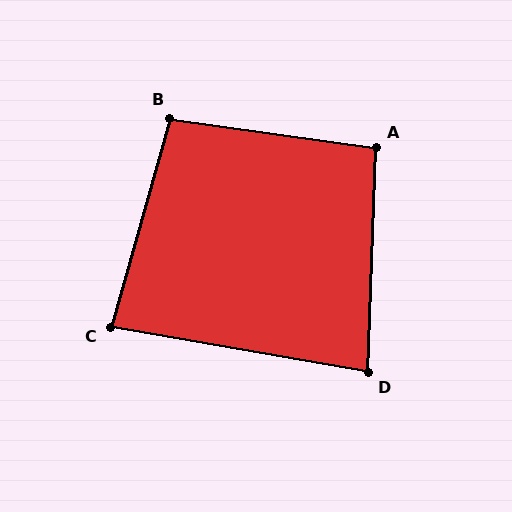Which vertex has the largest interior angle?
B, at approximately 98 degrees.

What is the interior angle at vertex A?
Approximately 96 degrees (obtuse).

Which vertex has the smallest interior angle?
D, at approximately 82 degrees.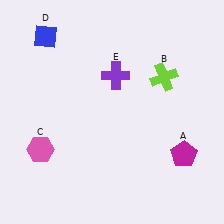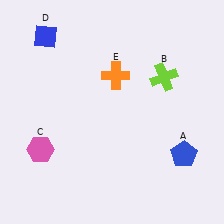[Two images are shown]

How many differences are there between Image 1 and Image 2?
There are 2 differences between the two images.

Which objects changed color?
A changed from magenta to blue. E changed from purple to orange.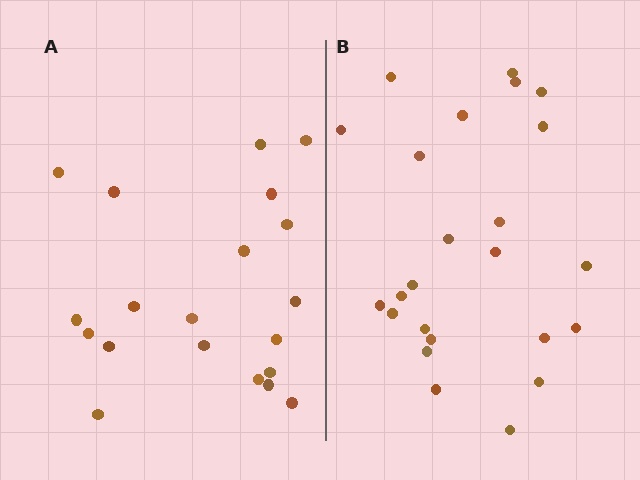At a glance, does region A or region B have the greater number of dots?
Region B (the right region) has more dots.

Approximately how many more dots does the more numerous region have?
Region B has about 4 more dots than region A.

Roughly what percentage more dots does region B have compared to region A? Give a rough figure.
About 20% more.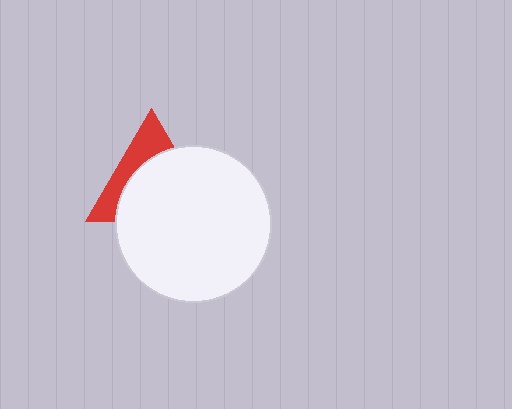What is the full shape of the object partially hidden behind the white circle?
The partially hidden object is a red triangle.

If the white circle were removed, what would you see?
You would see the complete red triangle.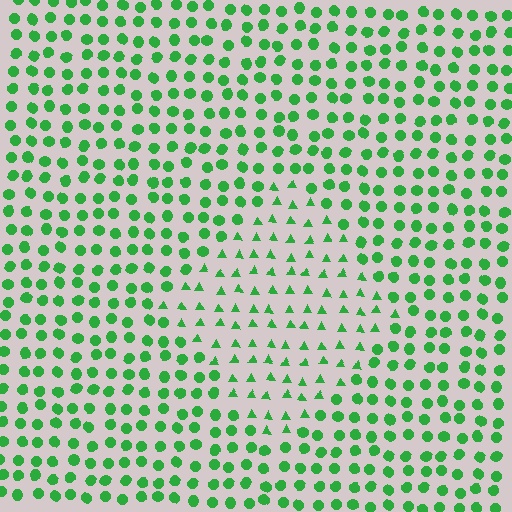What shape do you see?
I see a diamond.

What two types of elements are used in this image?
The image uses triangles inside the diamond region and circles outside it.